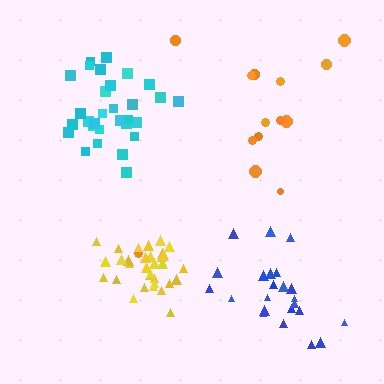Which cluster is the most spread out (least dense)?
Orange.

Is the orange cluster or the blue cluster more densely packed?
Blue.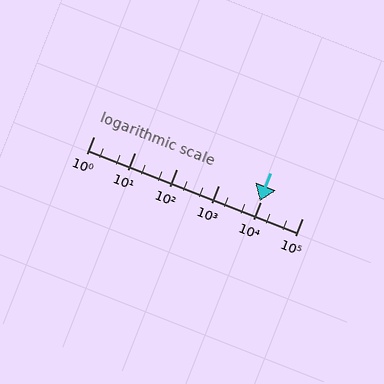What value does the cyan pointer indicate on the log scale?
The pointer indicates approximately 9800.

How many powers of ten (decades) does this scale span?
The scale spans 5 decades, from 1 to 100000.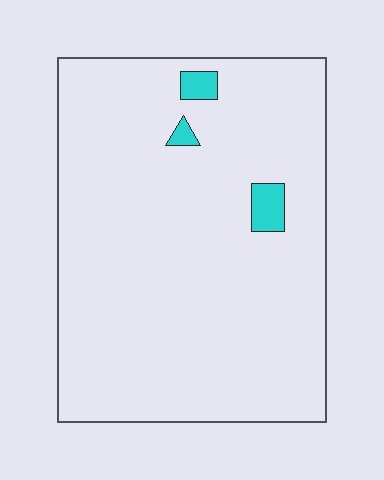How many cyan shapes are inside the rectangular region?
3.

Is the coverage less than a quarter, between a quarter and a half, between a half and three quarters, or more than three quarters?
Less than a quarter.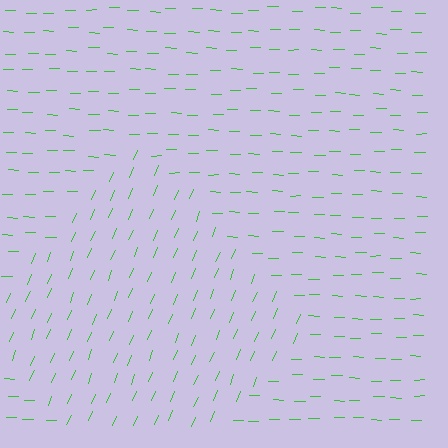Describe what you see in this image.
The image is filled with small green line segments. A diamond region in the image has lines oriented differently from the surrounding lines, creating a visible texture boundary.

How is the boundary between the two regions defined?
The boundary is defined purely by a change in line orientation (approximately 69 degrees difference). All lines are the same color and thickness.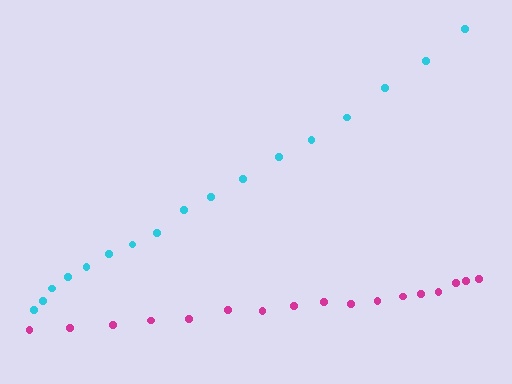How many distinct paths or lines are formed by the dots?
There are 2 distinct paths.